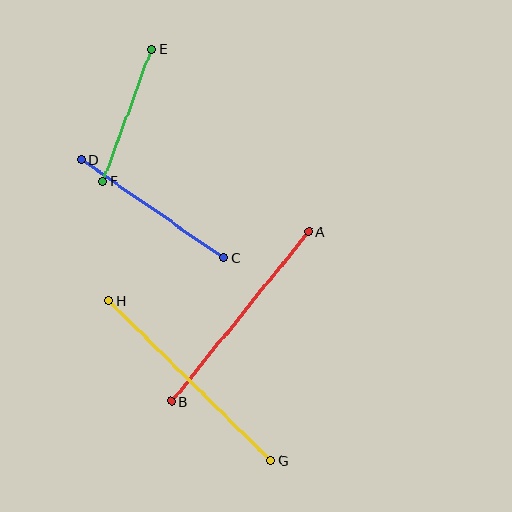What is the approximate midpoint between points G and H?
The midpoint is at approximately (190, 381) pixels.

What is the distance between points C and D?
The distance is approximately 173 pixels.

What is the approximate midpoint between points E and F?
The midpoint is at approximately (127, 115) pixels.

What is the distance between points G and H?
The distance is approximately 228 pixels.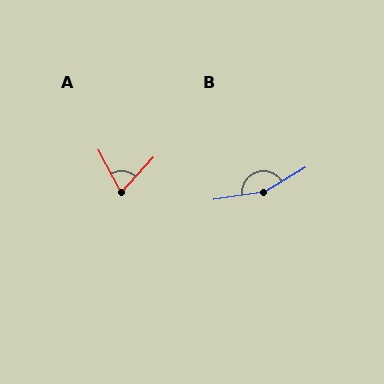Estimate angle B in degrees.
Approximately 158 degrees.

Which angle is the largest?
B, at approximately 158 degrees.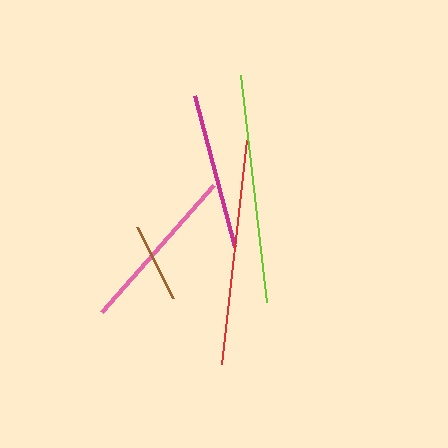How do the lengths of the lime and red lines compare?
The lime and red lines are approximately the same length.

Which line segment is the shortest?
The brown line is the shortest at approximately 80 pixels.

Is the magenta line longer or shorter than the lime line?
The lime line is longer than the magenta line.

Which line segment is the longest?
The lime line is the longest at approximately 228 pixels.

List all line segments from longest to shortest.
From longest to shortest: lime, red, pink, magenta, brown.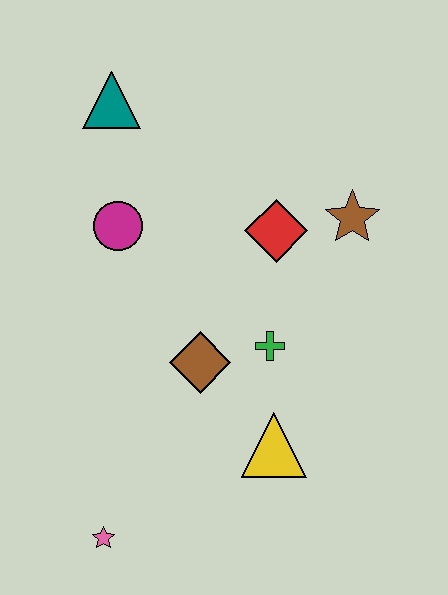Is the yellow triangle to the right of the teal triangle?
Yes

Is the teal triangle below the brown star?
No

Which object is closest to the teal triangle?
The magenta circle is closest to the teal triangle.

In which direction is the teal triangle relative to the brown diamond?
The teal triangle is above the brown diamond.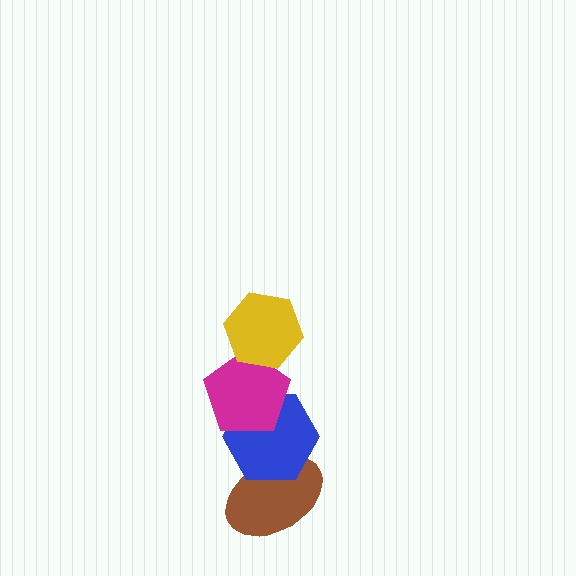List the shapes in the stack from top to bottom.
From top to bottom: the yellow hexagon, the magenta pentagon, the blue hexagon, the brown ellipse.